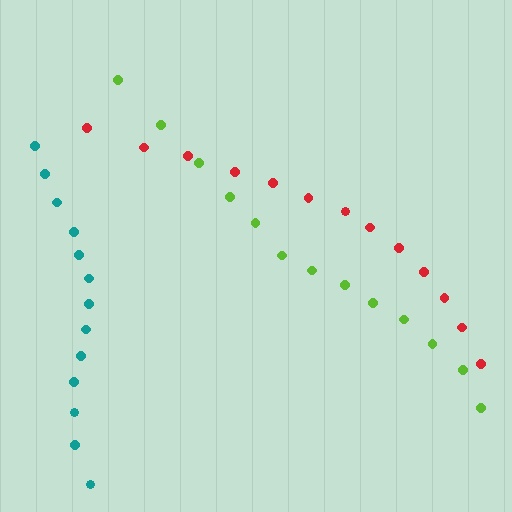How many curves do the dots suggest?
There are 3 distinct paths.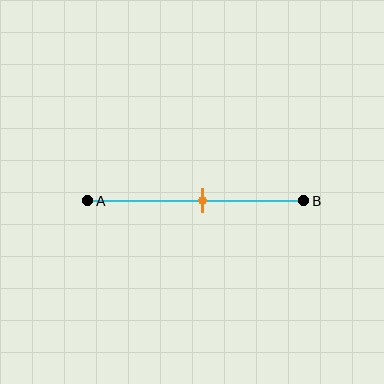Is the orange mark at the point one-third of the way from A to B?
No, the mark is at about 55% from A, not at the 33% one-third point.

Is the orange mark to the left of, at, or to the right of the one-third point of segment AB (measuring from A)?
The orange mark is to the right of the one-third point of segment AB.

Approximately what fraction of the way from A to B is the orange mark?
The orange mark is approximately 55% of the way from A to B.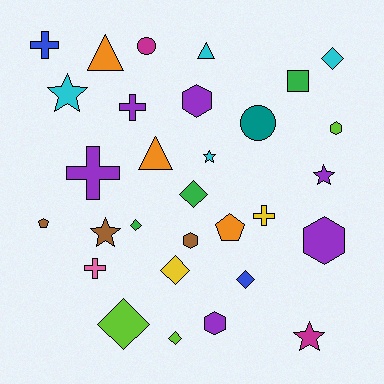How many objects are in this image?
There are 30 objects.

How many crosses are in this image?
There are 5 crosses.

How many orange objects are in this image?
There are 3 orange objects.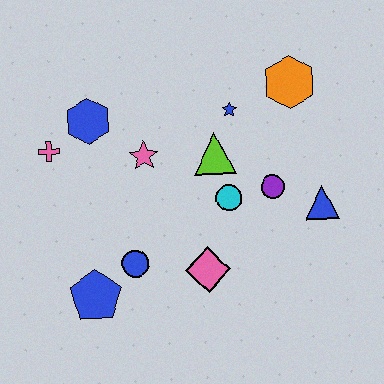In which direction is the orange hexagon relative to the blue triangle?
The orange hexagon is above the blue triangle.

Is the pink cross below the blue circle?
No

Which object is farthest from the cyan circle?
The pink cross is farthest from the cyan circle.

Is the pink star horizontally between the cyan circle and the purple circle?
No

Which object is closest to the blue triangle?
The purple circle is closest to the blue triangle.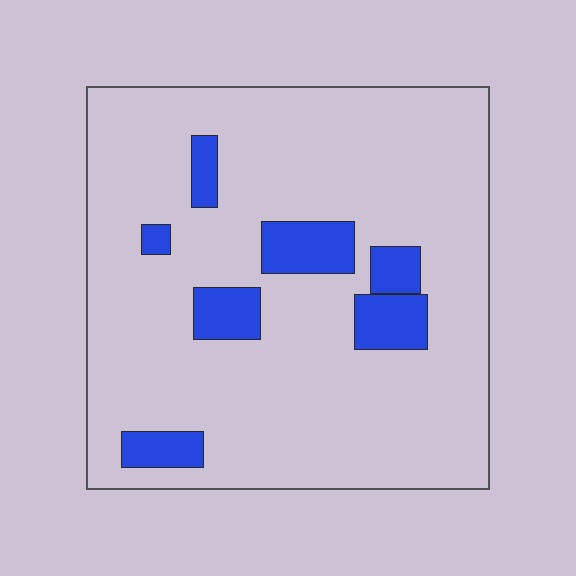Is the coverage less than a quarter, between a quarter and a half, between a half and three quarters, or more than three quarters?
Less than a quarter.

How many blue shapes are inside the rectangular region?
7.